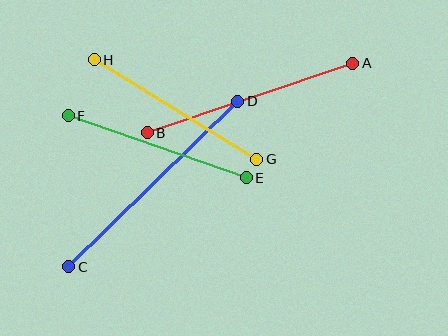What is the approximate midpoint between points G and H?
The midpoint is at approximately (175, 109) pixels.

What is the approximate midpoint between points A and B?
The midpoint is at approximately (250, 98) pixels.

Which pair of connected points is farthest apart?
Points C and D are farthest apart.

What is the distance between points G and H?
The distance is approximately 190 pixels.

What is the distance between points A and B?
The distance is approximately 217 pixels.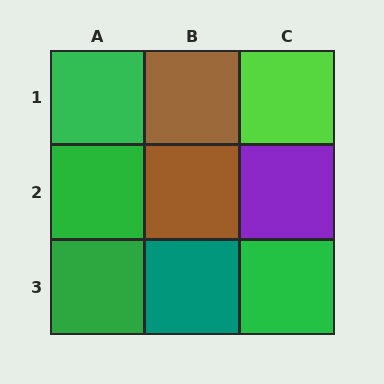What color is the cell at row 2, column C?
Purple.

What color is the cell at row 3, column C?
Green.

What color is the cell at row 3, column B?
Teal.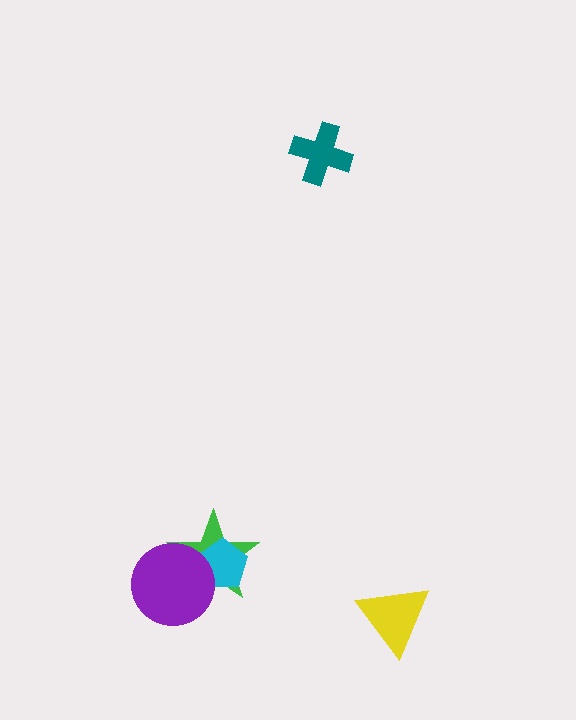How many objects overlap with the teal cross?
0 objects overlap with the teal cross.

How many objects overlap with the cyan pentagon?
2 objects overlap with the cyan pentagon.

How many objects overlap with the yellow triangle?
0 objects overlap with the yellow triangle.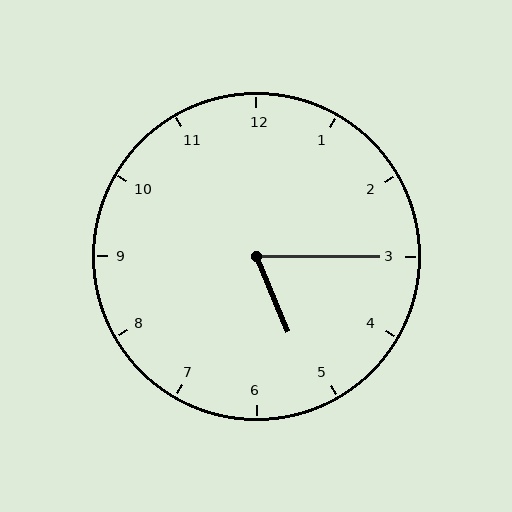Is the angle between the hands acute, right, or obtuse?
It is acute.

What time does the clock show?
5:15.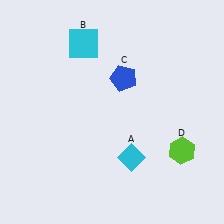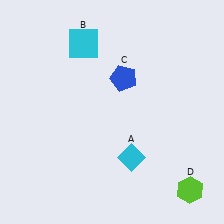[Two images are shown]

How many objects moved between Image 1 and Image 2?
1 object moved between the two images.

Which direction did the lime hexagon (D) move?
The lime hexagon (D) moved down.